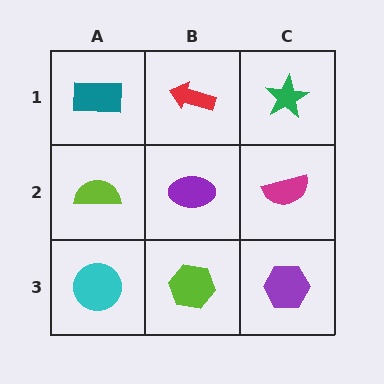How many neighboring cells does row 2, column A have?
3.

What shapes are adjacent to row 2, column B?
A red arrow (row 1, column B), a lime hexagon (row 3, column B), a lime semicircle (row 2, column A), a magenta semicircle (row 2, column C).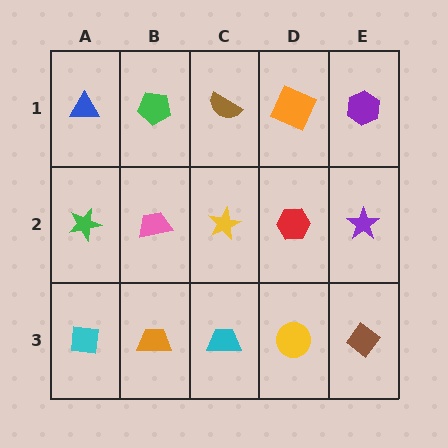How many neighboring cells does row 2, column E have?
3.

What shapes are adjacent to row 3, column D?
A red hexagon (row 2, column D), a cyan trapezoid (row 3, column C), a brown diamond (row 3, column E).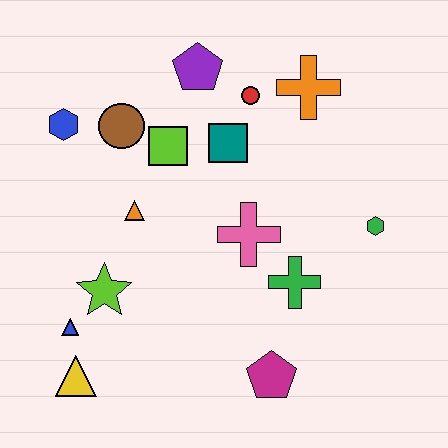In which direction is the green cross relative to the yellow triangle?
The green cross is to the right of the yellow triangle.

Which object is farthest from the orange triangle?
The green hexagon is farthest from the orange triangle.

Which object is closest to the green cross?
The pink cross is closest to the green cross.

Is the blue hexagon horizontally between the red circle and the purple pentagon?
No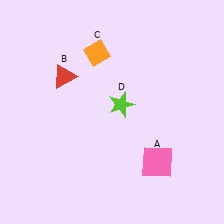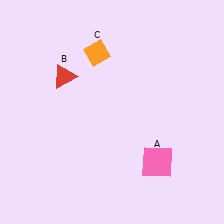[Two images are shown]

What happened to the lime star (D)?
The lime star (D) was removed in Image 2. It was in the top-right area of Image 1.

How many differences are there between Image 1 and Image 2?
There is 1 difference between the two images.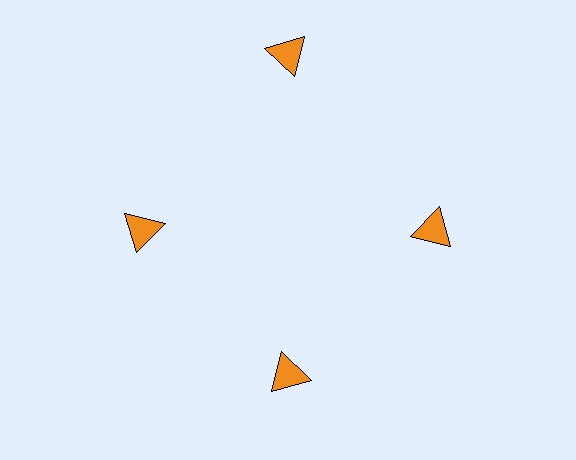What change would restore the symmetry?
The symmetry would be restored by moving it inward, back onto the ring so that all 4 triangles sit at equal angles and equal distance from the center.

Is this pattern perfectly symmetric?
No. The 4 orange triangles are arranged in a ring, but one element near the 12 o'clock position is pushed outward from the center, breaking the 4-fold rotational symmetry.